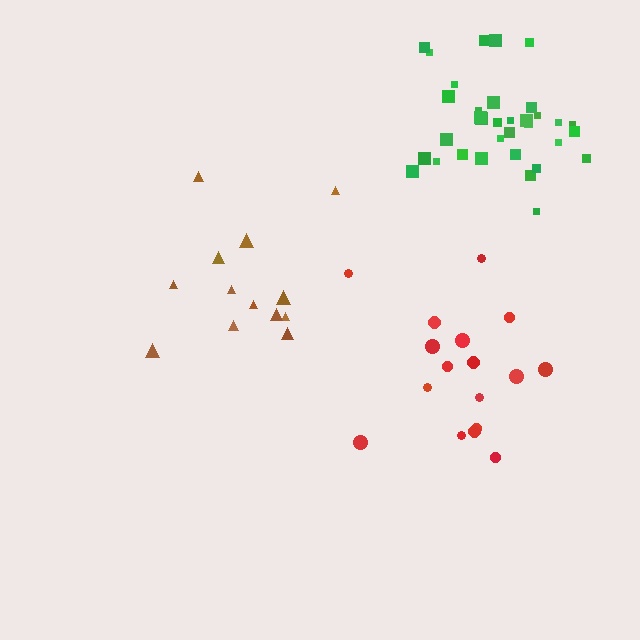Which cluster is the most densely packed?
Green.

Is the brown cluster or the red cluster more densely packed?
Red.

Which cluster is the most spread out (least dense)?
Brown.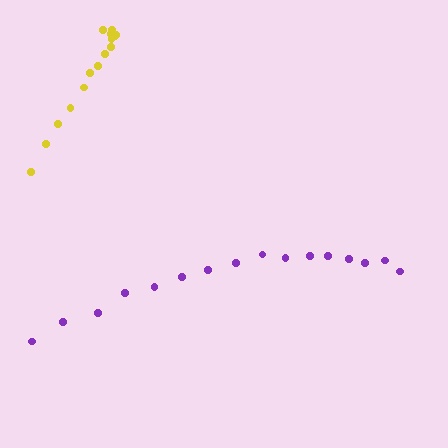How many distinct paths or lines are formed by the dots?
There are 2 distinct paths.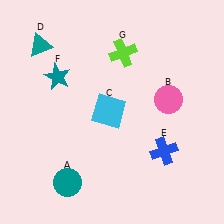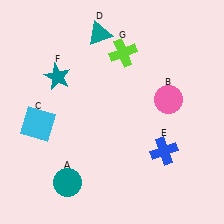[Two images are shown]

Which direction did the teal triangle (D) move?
The teal triangle (D) moved right.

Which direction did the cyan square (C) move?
The cyan square (C) moved left.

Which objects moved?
The objects that moved are: the cyan square (C), the teal triangle (D).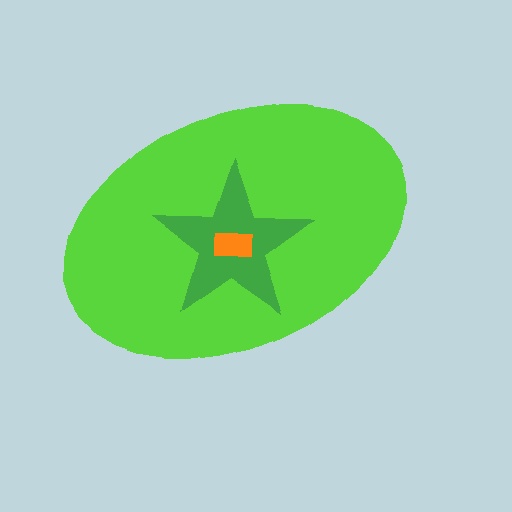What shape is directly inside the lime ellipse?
The green star.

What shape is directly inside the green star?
The orange rectangle.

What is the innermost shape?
The orange rectangle.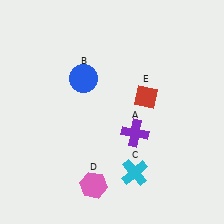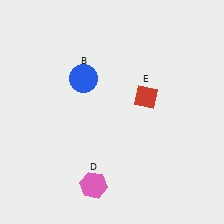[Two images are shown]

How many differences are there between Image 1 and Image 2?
There are 2 differences between the two images.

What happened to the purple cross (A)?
The purple cross (A) was removed in Image 2. It was in the bottom-right area of Image 1.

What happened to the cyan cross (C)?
The cyan cross (C) was removed in Image 2. It was in the bottom-right area of Image 1.